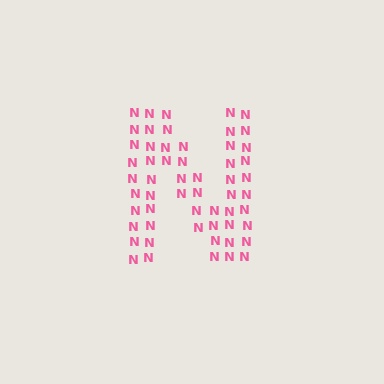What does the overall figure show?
The overall figure shows the letter N.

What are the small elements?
The small elements are letter N's.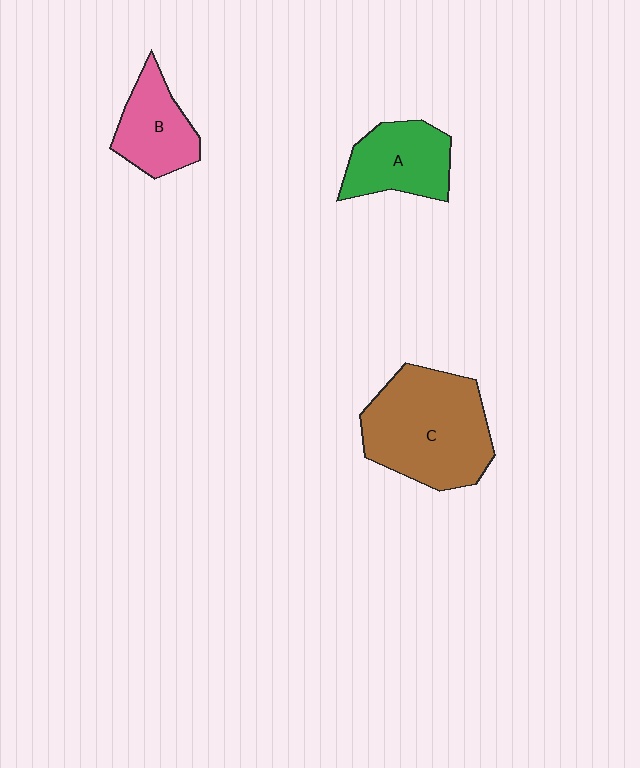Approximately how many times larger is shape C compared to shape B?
Approximately 2.0 times.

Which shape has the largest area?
Shape C (brown).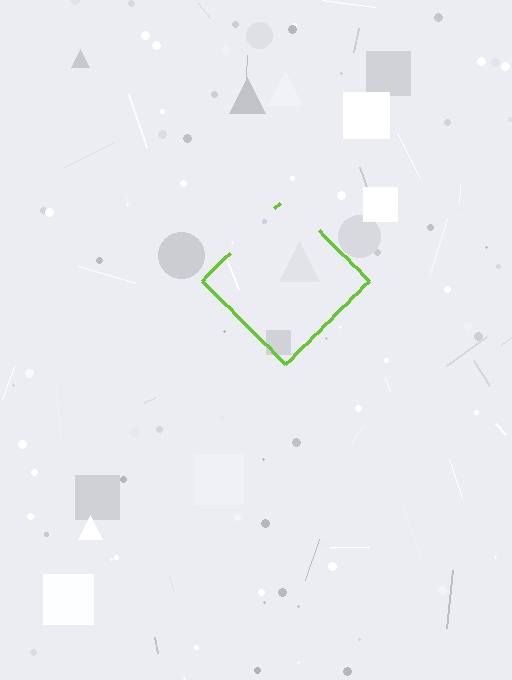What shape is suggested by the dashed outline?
The dashed outline suggests a diamond.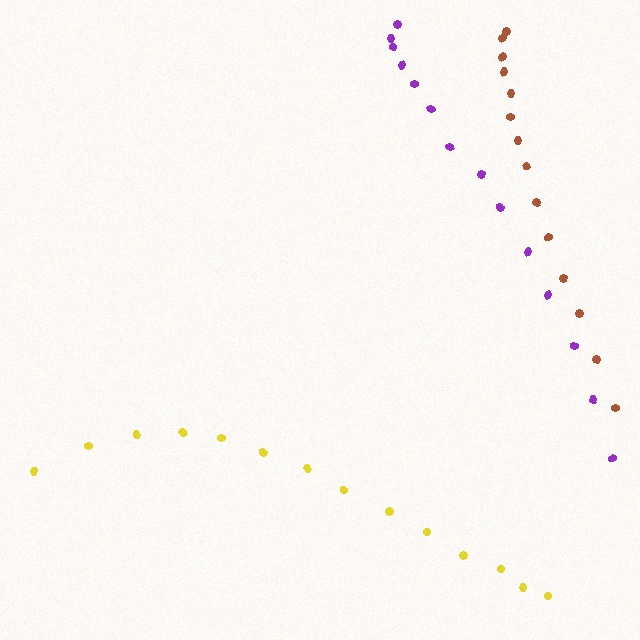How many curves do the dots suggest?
There are 3 distinct paths.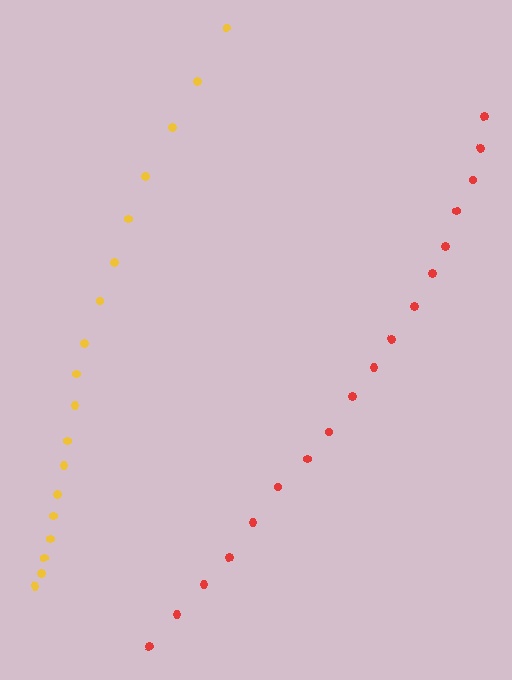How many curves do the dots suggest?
There are 2 distinct paths.